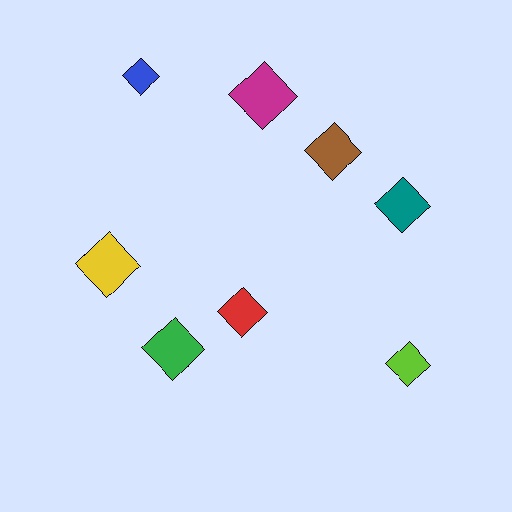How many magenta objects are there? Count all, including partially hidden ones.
There is 1 magenta object.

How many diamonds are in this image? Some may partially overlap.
There are 8 diamonds.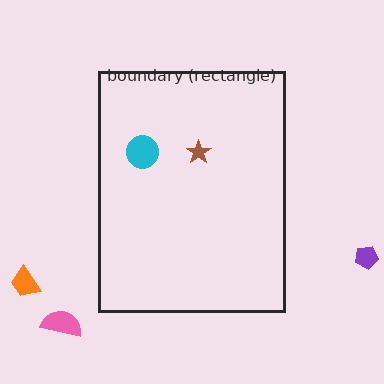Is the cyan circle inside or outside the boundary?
Inside.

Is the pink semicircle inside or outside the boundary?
Outside.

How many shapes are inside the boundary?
2 inside, 3 outside.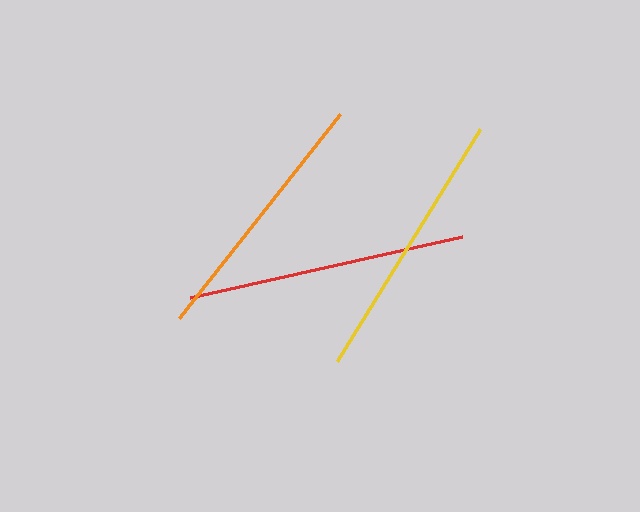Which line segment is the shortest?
The orange line is the shortest at approximately 260 pixels.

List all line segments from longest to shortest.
From longest to shortest: red, yellow, orange.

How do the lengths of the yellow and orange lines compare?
The yellow and orange lines are approximately the same length.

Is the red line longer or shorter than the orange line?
The red line is longer than the orange line.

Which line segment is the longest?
The red line is the longest at approximately 279 pixels.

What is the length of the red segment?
The red segment is approximately 279 pixels long.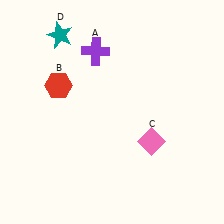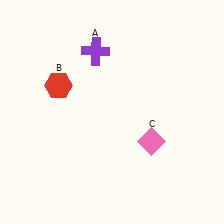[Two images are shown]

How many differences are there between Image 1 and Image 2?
There is 1 difference between the two images.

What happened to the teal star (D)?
The teal star (D) was removed in Image 2. It was in the top-left area of Image 1.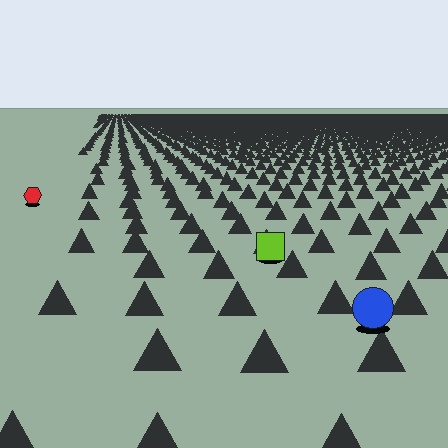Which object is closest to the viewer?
The blue circle is closest. The texture marks near it are larger and more spread out.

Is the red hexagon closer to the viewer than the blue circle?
No. The blue circle is closer — you can tell from the texture gradient: the ground texture is coarser near it.